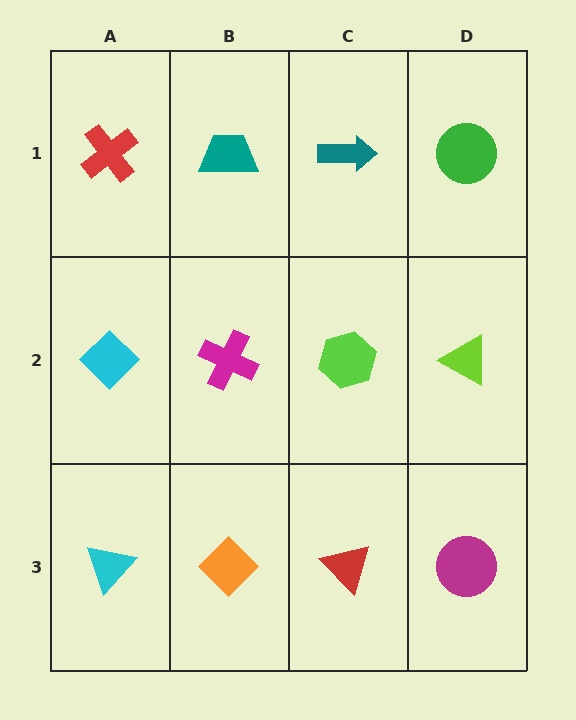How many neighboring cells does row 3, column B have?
3.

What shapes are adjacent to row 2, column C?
A teal arrow (row 1, column C), a red triangle (row 3, column C), a magenta cross (row 2, column B), a lime triangle (row 2, column D).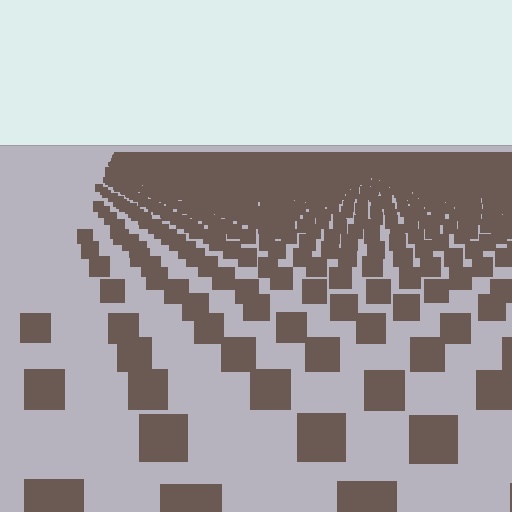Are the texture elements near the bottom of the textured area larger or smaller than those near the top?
Larger. Near the bottom, elements are closer to the viewer and appear at a bigger on-screen size.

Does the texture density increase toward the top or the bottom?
Density increases toward the top.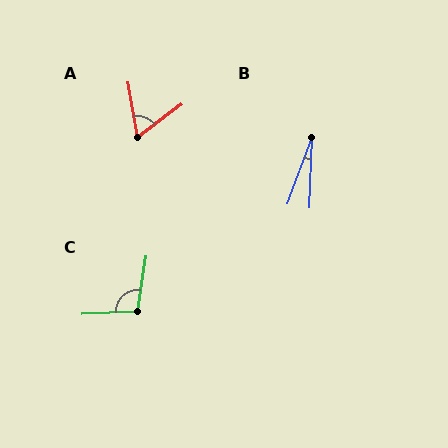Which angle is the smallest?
B, at approximately 18 degrees.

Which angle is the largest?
C, at approximately 101 degrees.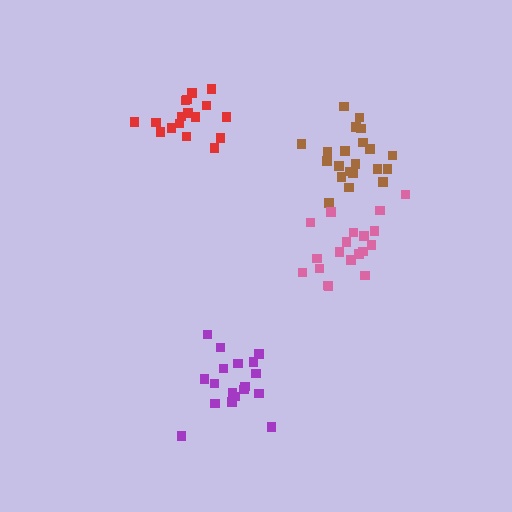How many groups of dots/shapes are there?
There are 4 groups.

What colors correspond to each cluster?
The clusters are colored: purple, brown, pink, red.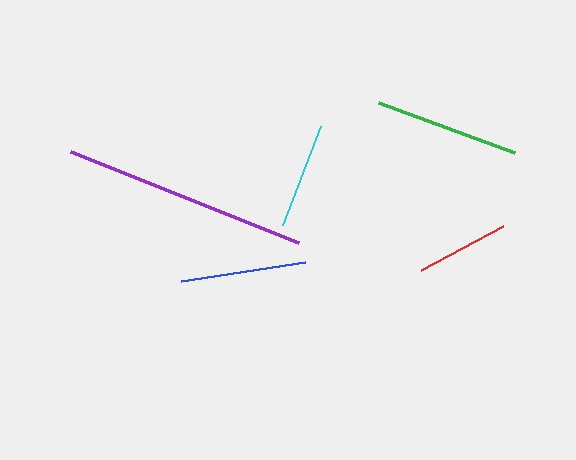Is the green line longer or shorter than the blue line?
The green line is longer than the blue line.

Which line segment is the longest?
The purple line is the longest at approximately 246 pixels.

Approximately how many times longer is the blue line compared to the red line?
The blue line is approximately 1.3 times the length of the red line.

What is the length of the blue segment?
The blue segment is approximately 126 pixels long.